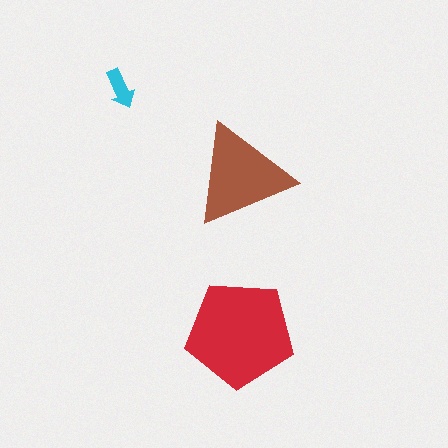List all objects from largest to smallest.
The red pentagon, the brown triangle, the cyan arrow.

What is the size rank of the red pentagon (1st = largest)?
1st.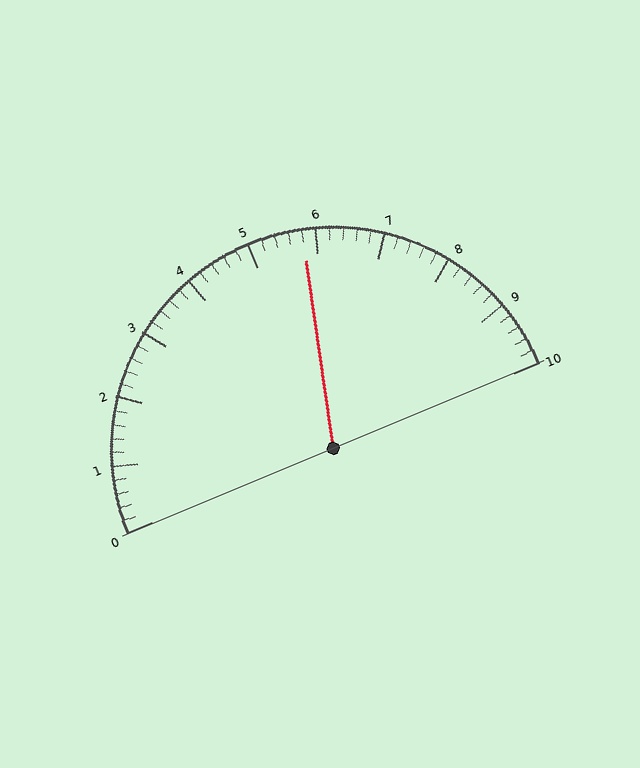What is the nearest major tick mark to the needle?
The nearest major tick mark is 6.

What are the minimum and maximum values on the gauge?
The gauge ranges from 0 to 10.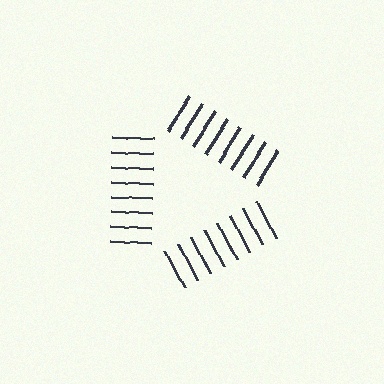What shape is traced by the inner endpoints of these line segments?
An illusory triangle — the line segments terminate on its edges but no continuous stroke is drawn.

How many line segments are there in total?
24 — 8 along each of the 3 edges.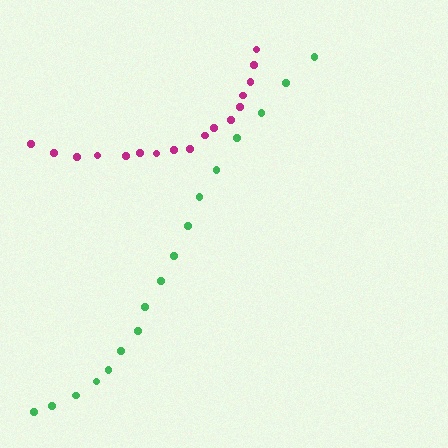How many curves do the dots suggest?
There are 2 distinct paths.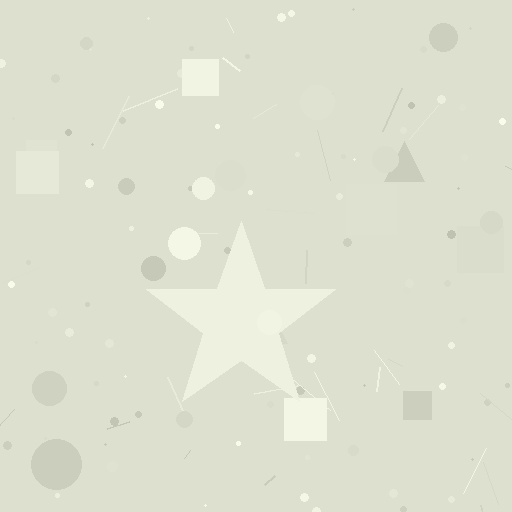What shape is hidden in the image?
A star is hidden in the image.